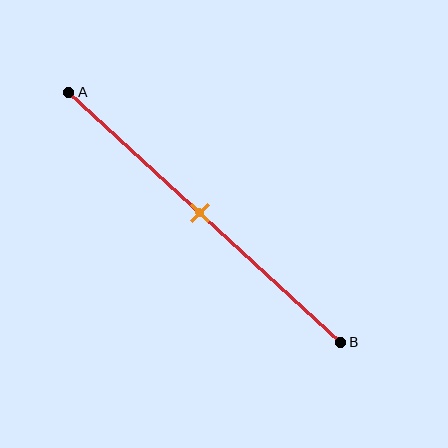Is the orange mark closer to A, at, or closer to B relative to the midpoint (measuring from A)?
The orange mark is approximately at the midpoint of segment AB.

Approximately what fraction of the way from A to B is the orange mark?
The orange mark is approximately 50% of the way from A to B.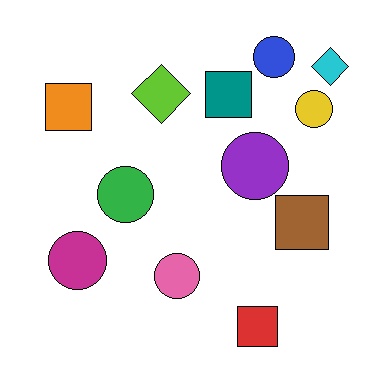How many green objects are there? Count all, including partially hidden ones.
There is 1 green object.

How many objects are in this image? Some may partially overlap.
There are 12 objects.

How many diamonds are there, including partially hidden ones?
There are 2 diamonds.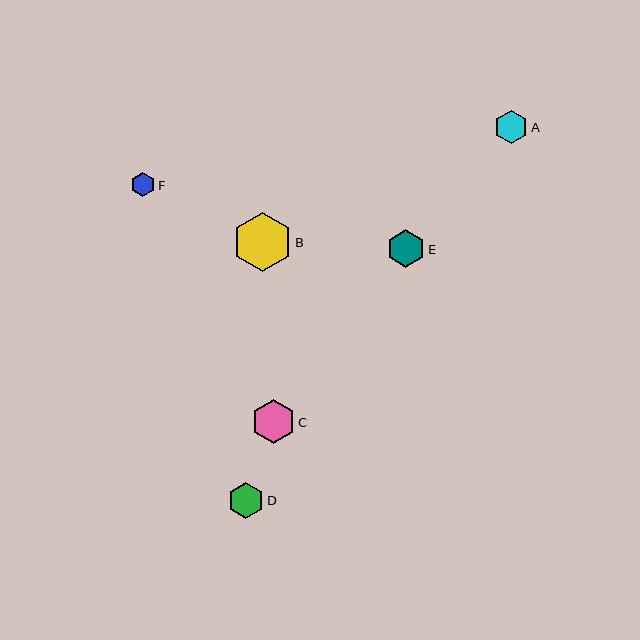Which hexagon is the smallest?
Hexagon F is the smallest with a size of approximately 24 pixels.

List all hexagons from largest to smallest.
From largest to smallest: B, C, E, D, A, F.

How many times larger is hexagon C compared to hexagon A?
Hexagon C is approximately 1.3 times the size of hexagon A.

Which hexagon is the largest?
Hexagon B is the largest with a size of approximately 59 pixels.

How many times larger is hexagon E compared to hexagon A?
Hexagon E is approximately 1.1 times the size of hexagon A.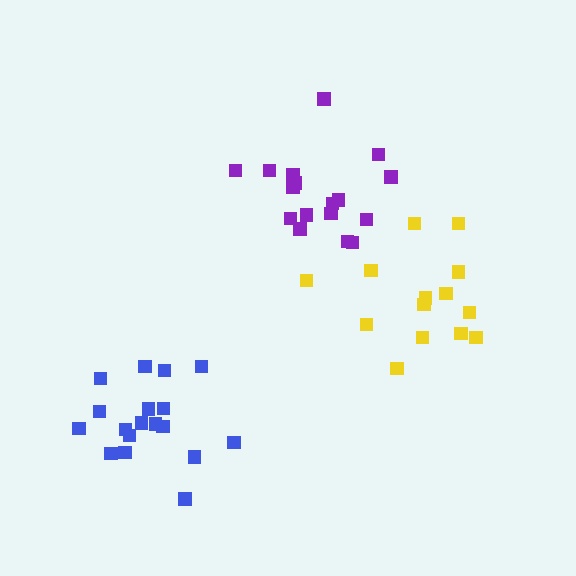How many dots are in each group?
Group 1: 17 dots, Group 2: 18 dots, Group 3: 14 dots (49 total).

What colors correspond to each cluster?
The clusters are colored: purple, blue, yellow.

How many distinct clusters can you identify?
There are 3 distinct clusters.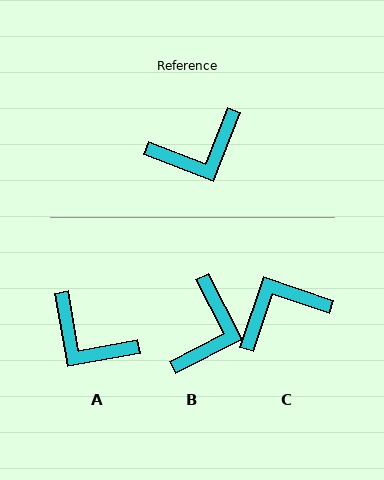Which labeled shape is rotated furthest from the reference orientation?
C, about 177 degrees away.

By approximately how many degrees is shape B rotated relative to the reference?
Approximately 49 degrees counter-clockwise.